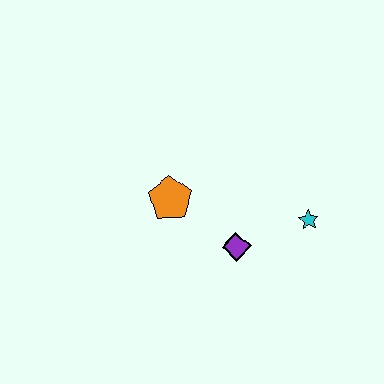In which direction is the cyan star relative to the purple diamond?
The cyan star is to the right of the purple diamond.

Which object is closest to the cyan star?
The purple diamond is closest to the cyan star.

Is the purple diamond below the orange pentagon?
Yes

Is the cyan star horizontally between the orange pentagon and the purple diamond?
No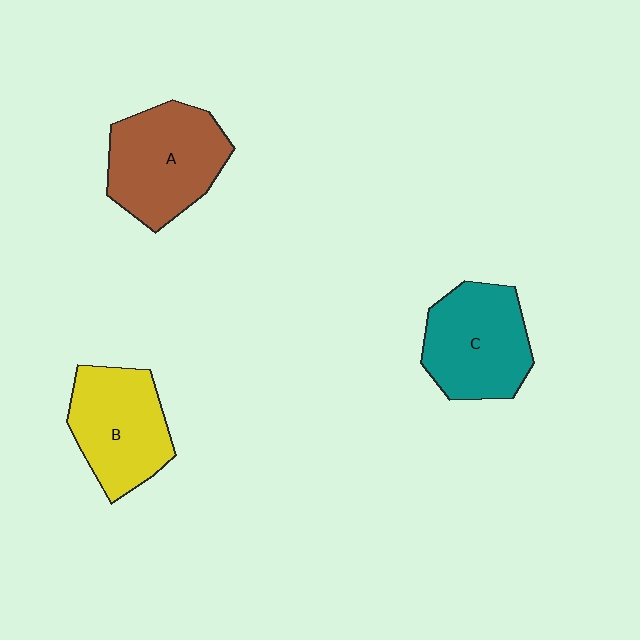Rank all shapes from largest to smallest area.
From largest to smallest: A (brown), C (teal), B (yellow).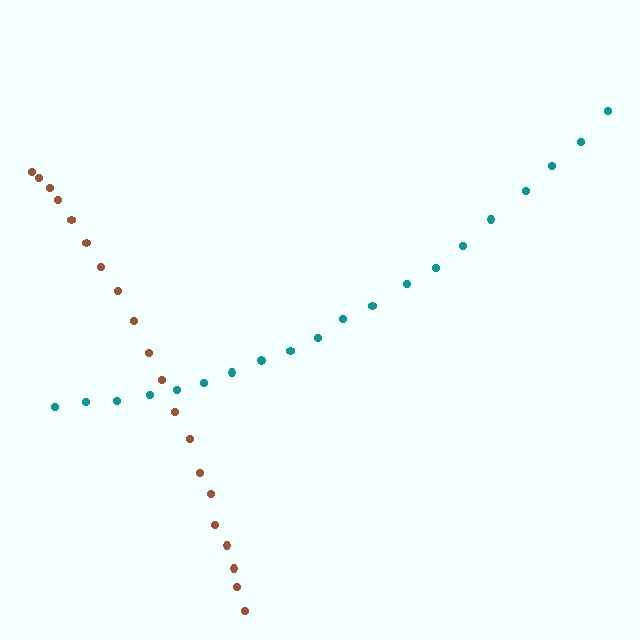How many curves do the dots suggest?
There are 2 distinct paths.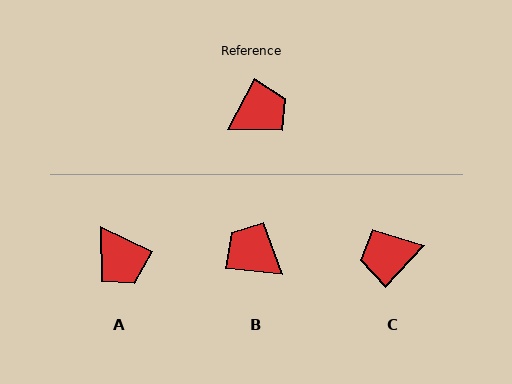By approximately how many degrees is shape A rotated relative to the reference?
Approximately 88 degrees clockwise.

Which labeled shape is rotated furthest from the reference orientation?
C, about 165 degrees away.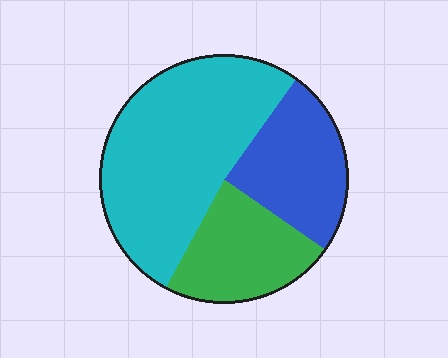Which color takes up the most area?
Cyan, at roughly 50%.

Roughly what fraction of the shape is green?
Green covers about 25% of the shape.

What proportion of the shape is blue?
Blue takes up less than a quarter of the shape.